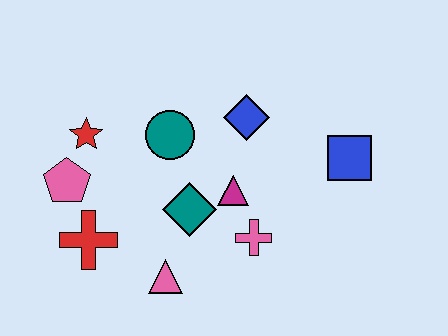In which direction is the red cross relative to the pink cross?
The red cross is to the left of the pink cross.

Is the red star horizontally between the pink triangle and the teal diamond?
No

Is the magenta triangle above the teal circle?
No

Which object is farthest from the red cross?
The blue square is farthest from the red cross.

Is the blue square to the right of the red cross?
Yes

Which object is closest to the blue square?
The blue diamond is closest to the blue square.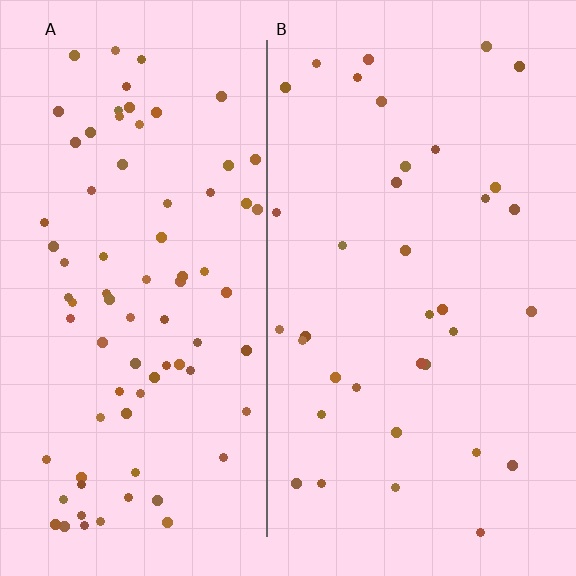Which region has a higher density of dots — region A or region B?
A (the left).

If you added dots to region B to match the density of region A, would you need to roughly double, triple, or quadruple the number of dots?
Approximately double.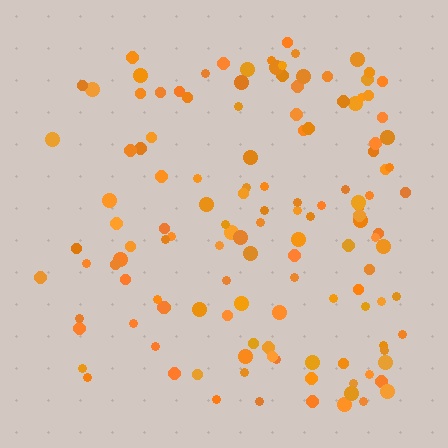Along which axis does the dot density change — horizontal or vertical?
Horizontal.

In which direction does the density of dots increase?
From left to right, with the right side densest.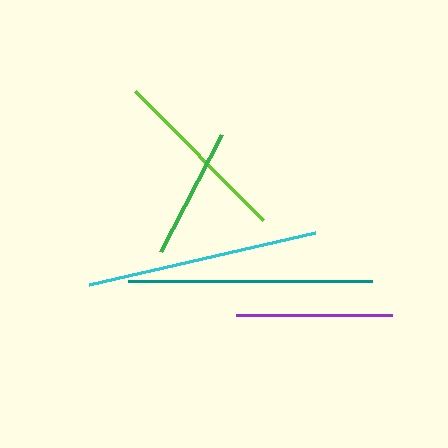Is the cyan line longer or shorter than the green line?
The cyan line is longer than the green line.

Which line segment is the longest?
The teal line is the longest at approximately 243 pixels.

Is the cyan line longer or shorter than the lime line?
The cyan line is longer than the lime line.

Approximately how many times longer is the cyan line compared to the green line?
The cyan line is approximately 1.8 times the length of the green line.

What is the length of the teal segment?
The teal segment is approximately 243 pixels long.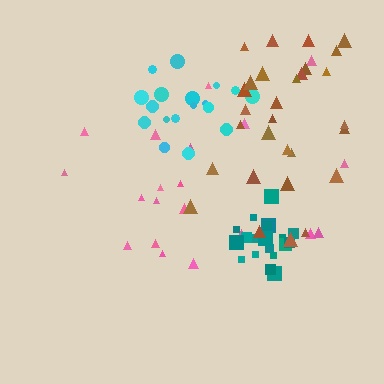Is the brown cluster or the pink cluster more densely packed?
Brown.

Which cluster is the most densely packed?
Teal.